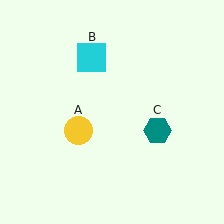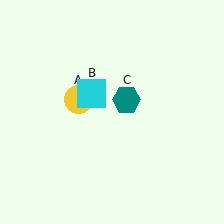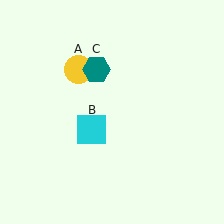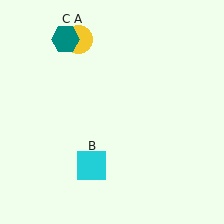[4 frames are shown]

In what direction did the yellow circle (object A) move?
The yellow circle (object A) moved up.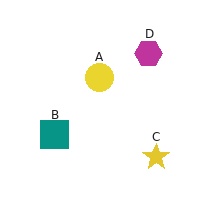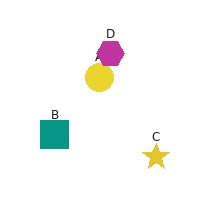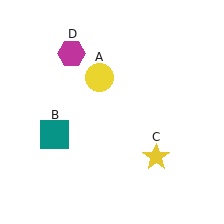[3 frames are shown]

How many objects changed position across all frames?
1 object changed position: magenta hexagon (object D).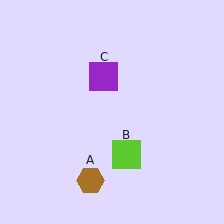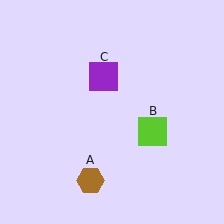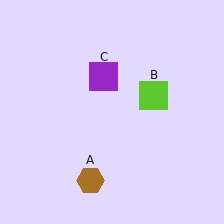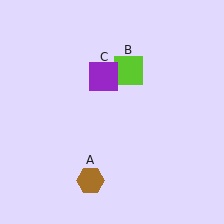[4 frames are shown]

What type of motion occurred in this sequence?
The lime square (object B) rotated counterclockwise around the center of the scene.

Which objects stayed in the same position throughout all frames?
Brown hexagon (object A) and purple square (object C) remained stationary.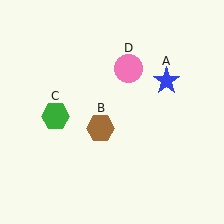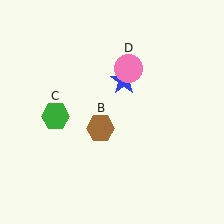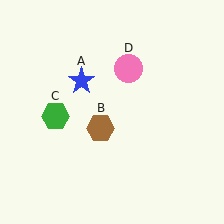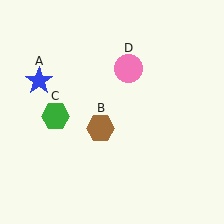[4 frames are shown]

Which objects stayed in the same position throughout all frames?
Brown hexagon (object B) and green hexagon (object C) and pink circle (object D) remained stationary.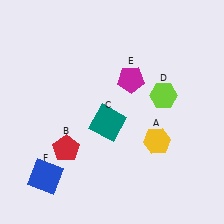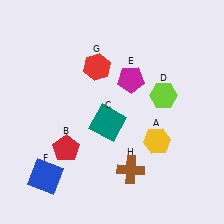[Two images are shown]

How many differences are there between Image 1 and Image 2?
There are 2 differences between the two images.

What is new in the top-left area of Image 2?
A red hexagon (G) was added in the top-left area of Image 2.